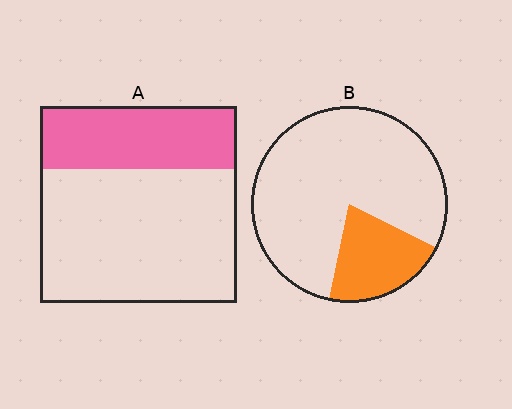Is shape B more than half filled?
No.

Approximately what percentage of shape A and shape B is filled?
A is approximately 30% and B is approximately 20%.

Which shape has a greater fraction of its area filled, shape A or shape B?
Shape A.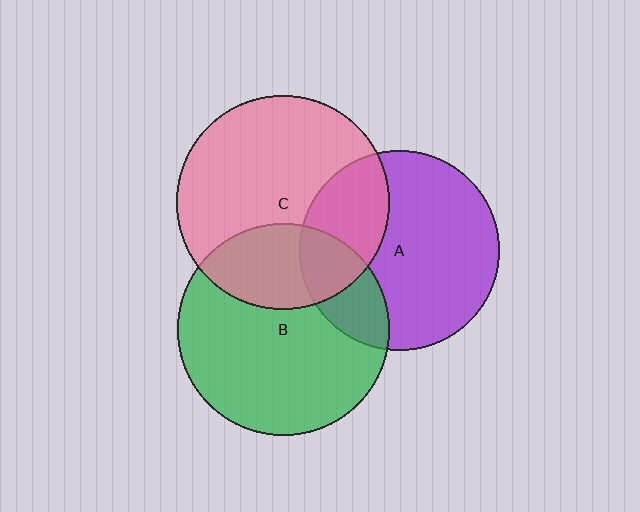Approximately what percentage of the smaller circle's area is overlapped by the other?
Approximately 30%.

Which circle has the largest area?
Circle C (pink).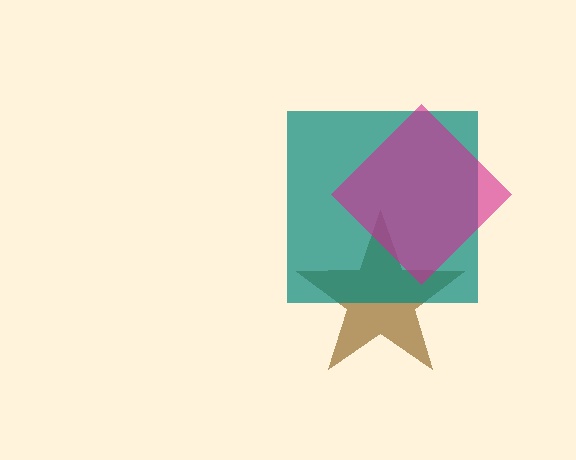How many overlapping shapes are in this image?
There are 3 overlapping shapes in the image.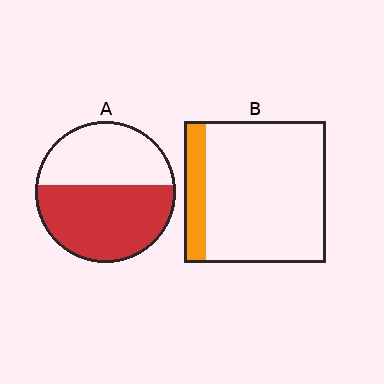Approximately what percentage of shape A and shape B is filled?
A is approximately 55% and B is approximately 15%.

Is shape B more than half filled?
No.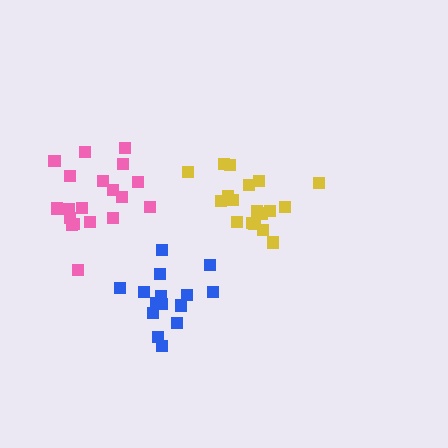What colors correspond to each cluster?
The clusters are colored: blue, pink, yellow.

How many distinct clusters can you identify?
There are 3 distinct clusters.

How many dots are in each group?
Group 1: 15 dots, Group 2: 19 dots, Group 3: 18 dots (52 total).